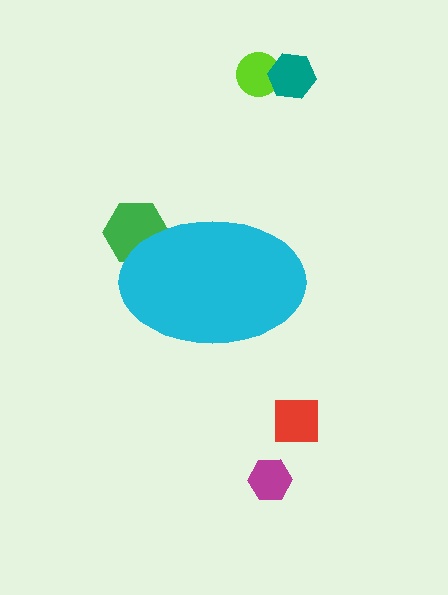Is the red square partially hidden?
No, the red square is fully visible.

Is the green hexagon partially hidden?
Yes, the green hexagon is partially hidden behind the cyan ellipse.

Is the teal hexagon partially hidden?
No, the teal hexagon is fully visible.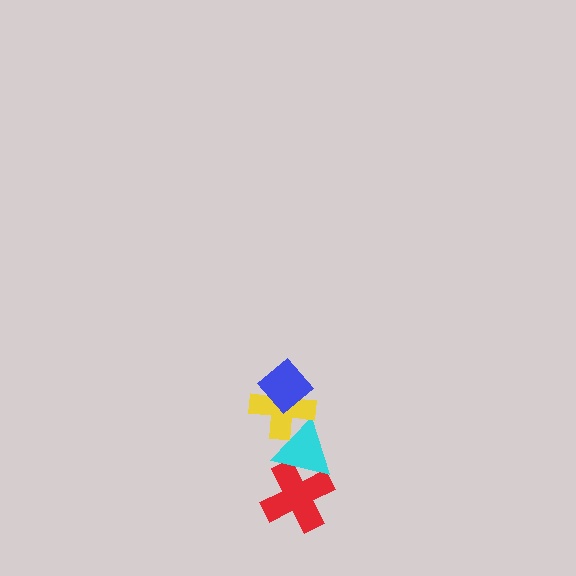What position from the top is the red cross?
The red cross is 4th from the top.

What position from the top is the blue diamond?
The blue diamond is 1st from the top.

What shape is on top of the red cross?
The cyan triangle is on top of the red cross.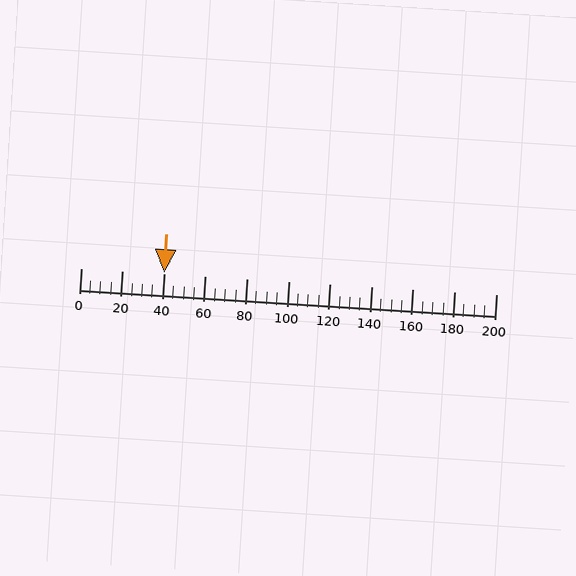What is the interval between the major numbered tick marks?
The major tick marks are spaced 20 units apart.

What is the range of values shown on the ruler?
The ruler shows values from 0 to 200.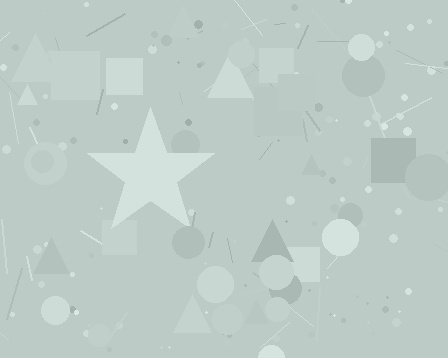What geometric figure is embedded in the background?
A star is embedded in the background.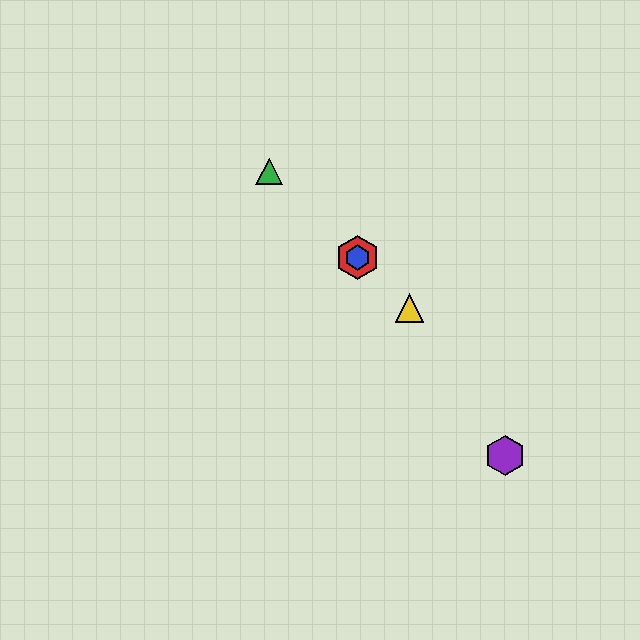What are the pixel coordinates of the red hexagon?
The red hexagon is at (358, 258).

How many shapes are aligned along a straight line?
4 shapes (the red hexagon, the blue hexagon, the green triangle, the yellow triangle) are aligned along a straight line.